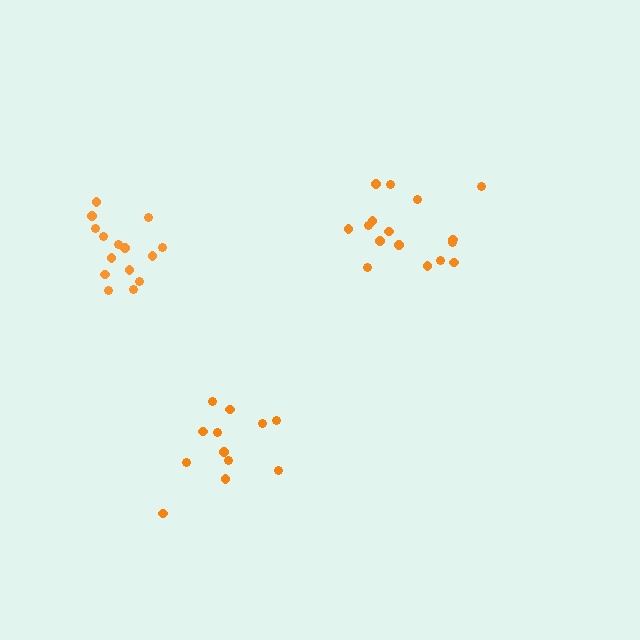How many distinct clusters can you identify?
There are 3 distinct clusters.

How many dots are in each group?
Group 1: 12 dots, Group 2: 16 dots, Group 3: 15 dots (43 total).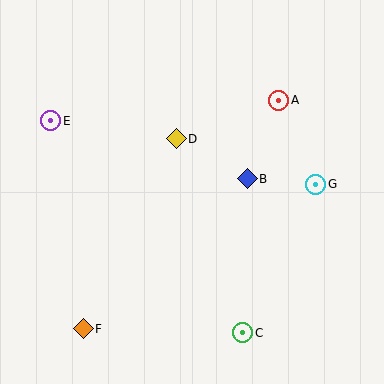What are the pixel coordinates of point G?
Point G is at (316, 184).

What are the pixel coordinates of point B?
Point B is at (247, 179).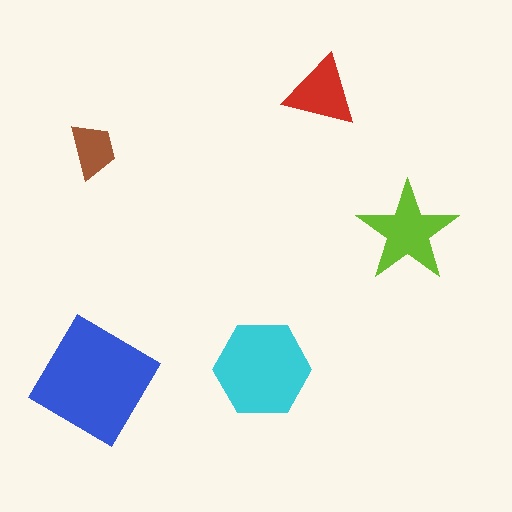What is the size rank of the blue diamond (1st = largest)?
1st.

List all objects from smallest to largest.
The brown trapezoid, the red triangle, the lime star, the cyan hexagon, the blue diamond.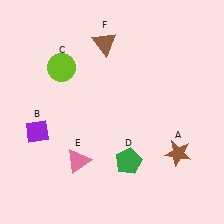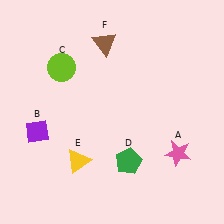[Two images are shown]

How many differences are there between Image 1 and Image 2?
There are 2 differences between the two images.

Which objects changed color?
A changed from brown to pink. E changed from pink to yellow.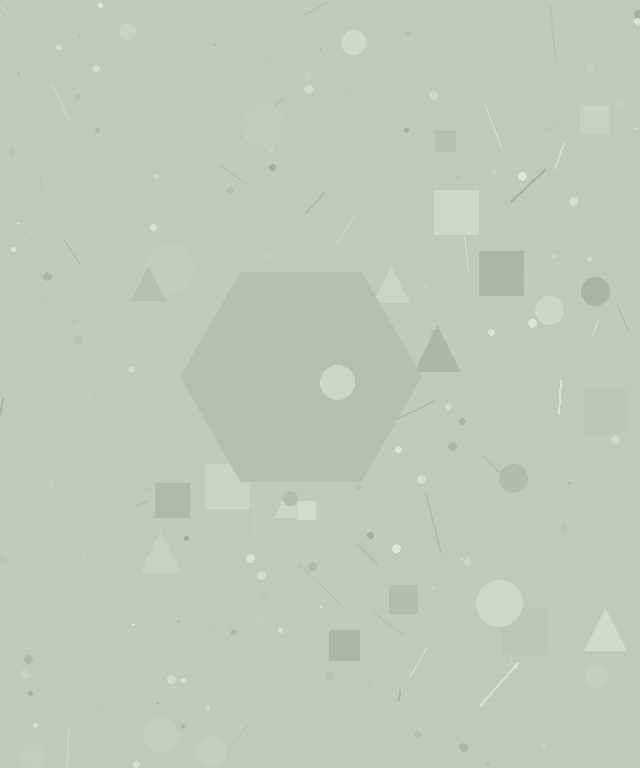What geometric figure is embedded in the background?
A hexagon is embedded in the background.